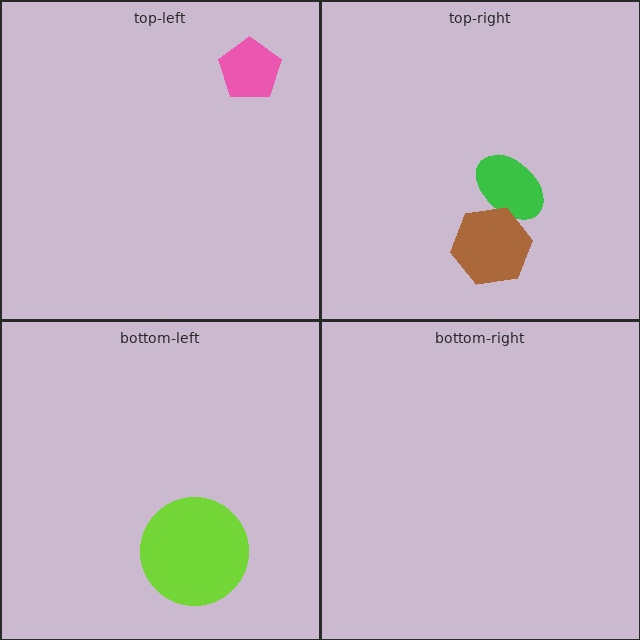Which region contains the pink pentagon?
The top-left region.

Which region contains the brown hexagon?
The top-right region.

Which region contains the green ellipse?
The top-right region.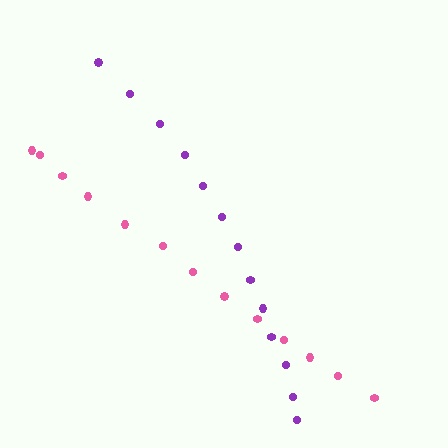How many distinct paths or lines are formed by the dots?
There are 2 distinct paths.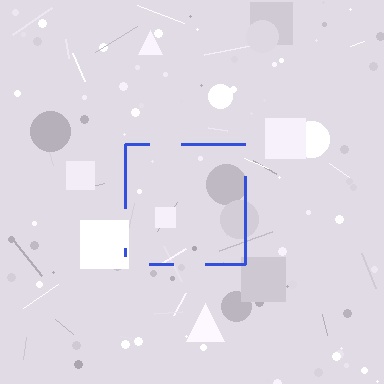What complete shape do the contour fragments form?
The contour fragments form a square.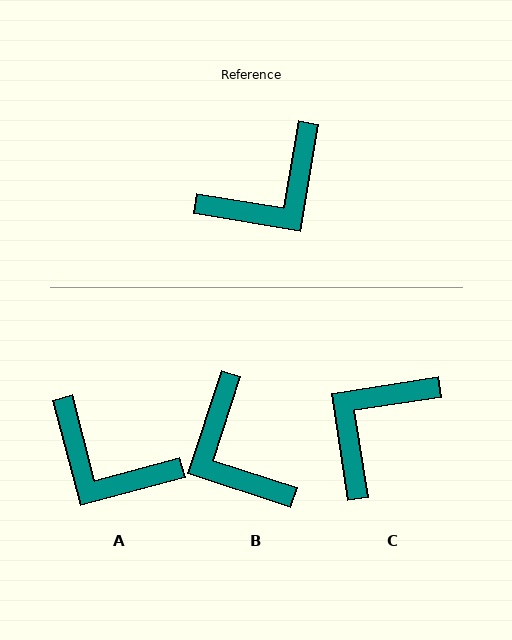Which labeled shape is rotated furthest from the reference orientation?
C, about 162 degrees away.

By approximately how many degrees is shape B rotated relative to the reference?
Approximately 99 degrees clockwise.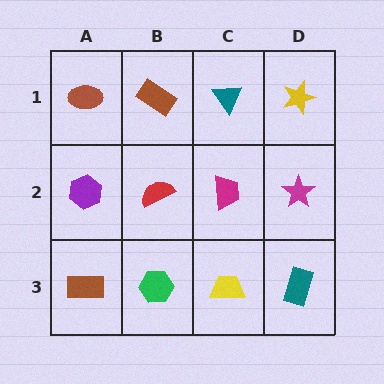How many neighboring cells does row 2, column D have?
3.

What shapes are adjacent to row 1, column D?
A magenta star (row 2, column D), a teal triangle (row 1, column C).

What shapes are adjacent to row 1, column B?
A red semicircle (row 2, column B), a brown ellipse (row 1, column A), a teal triangle (row 1, column C).